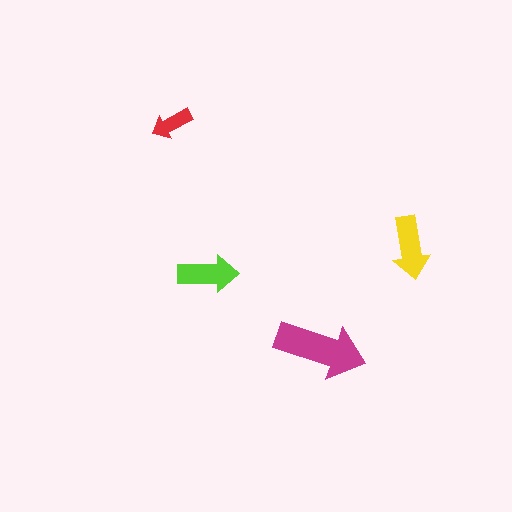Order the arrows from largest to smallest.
the magenta one, the yellow one, the lime one, the red one.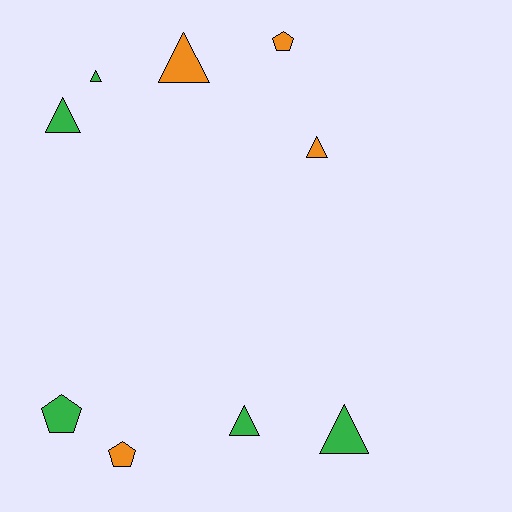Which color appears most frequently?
Green, with 5 objects.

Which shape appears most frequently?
Triangle, with 6 objects.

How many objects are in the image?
There are 9 objects.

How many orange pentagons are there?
There are 2 orange pentagons.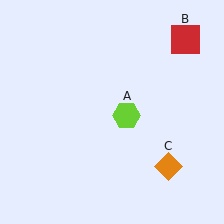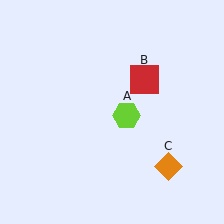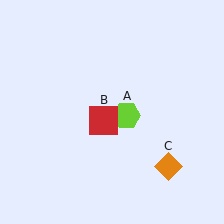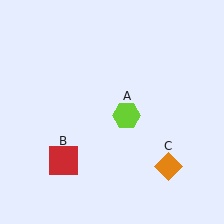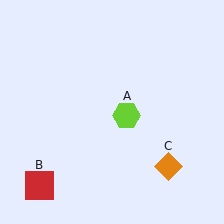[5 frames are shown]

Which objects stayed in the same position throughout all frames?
Lime hexagon (object A) and orange diamond (object C) remained stationary.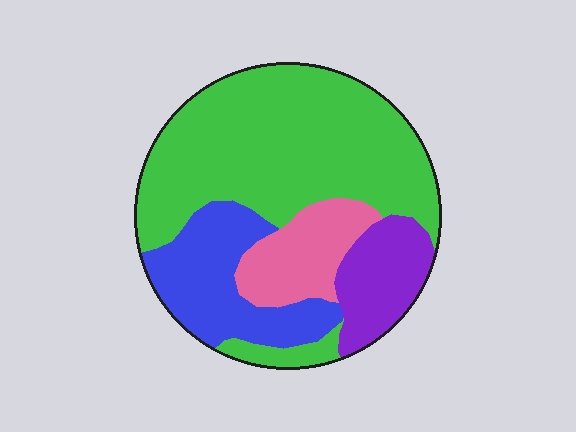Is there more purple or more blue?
Blue.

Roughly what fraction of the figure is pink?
Pink covers 13% of the figure.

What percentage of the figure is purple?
Purple takes up about one eighth (1/8) of the figure.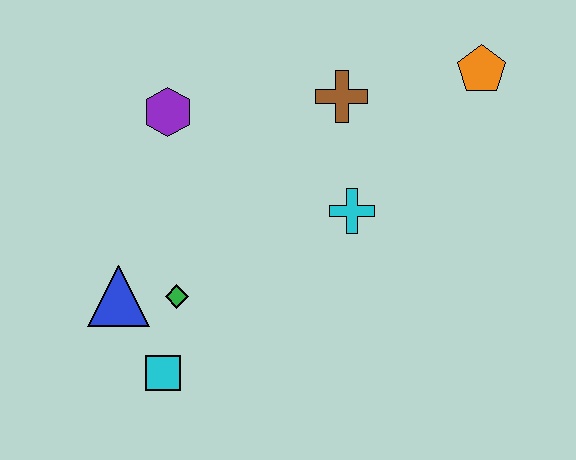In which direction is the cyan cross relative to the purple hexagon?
The cyan cross is to the right of the purple hexagon.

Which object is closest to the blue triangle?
The green diamond is closest to the blue triangle.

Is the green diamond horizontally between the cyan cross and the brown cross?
No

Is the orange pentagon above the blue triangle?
Yes